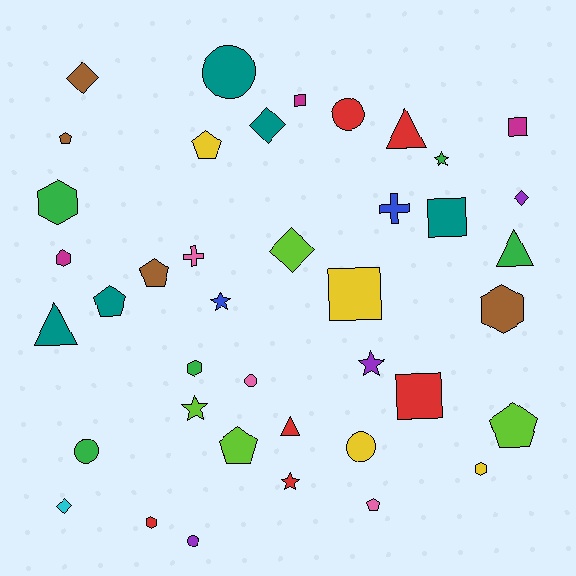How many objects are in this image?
There are 40 objects.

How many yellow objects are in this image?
There are 4 yellow objects.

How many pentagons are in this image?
There are 7 pentagons.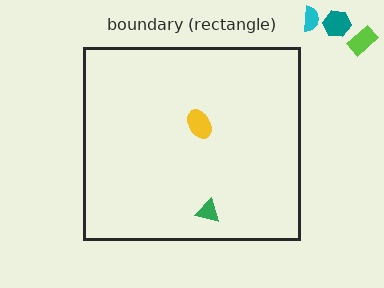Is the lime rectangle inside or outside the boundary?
Outside.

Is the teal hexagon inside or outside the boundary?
Outside.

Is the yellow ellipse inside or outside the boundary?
Inside.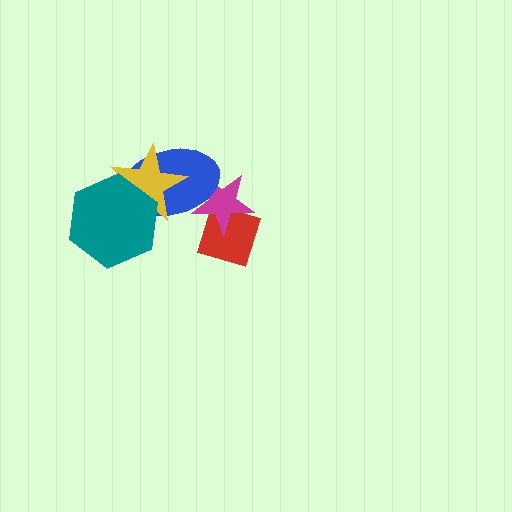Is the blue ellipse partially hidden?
Yes, it is partially covered by another shape.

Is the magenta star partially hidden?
Yes, it is partially covered by another shape.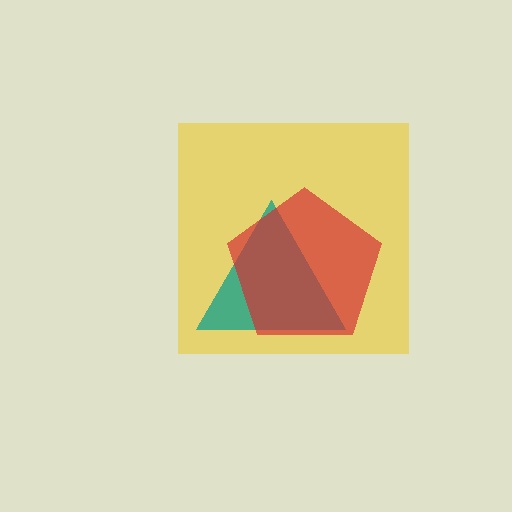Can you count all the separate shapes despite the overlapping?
Yes, there are 3 separate shapes.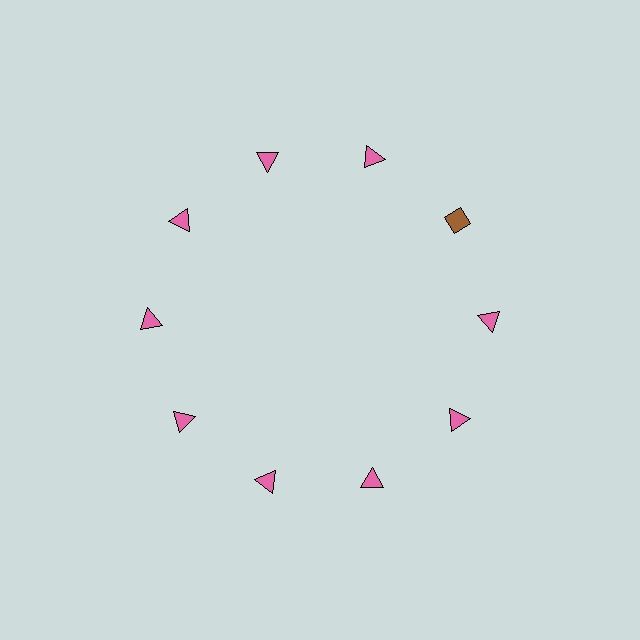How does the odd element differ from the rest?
It differs in both color (brown instead of pink) and shape (diamond instead of triangle).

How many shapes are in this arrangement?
There are 10 shapes arranged in a ring pattern.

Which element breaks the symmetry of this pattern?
The brown diamond at roughly the 2 o'clock position breaks the symmetry. All other shapes are pink triangles.